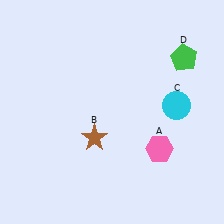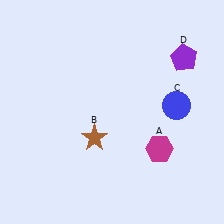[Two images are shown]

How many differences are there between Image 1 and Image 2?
There are 3 differences between the two images.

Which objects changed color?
A changed from pink to magenta. C changed from cyan to blue. D changed from green to purple.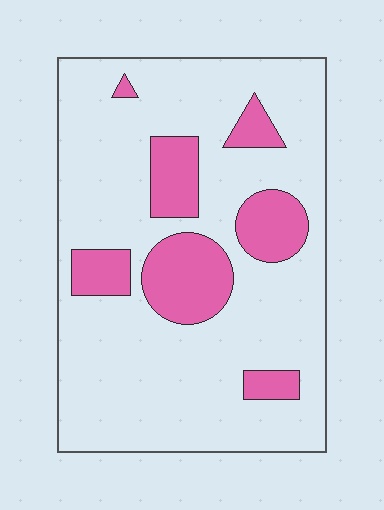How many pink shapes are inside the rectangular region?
7.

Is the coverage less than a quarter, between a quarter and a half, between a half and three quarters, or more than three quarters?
Less than a quarter.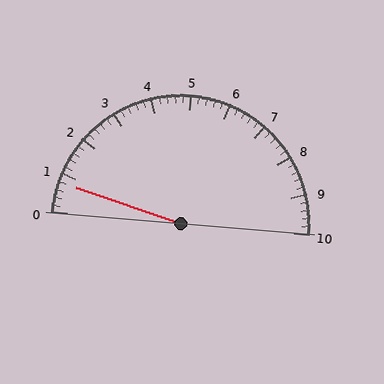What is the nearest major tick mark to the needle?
The nearest major tick mark is 1.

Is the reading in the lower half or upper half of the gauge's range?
The reading is in the lower half of the range (0 to 10).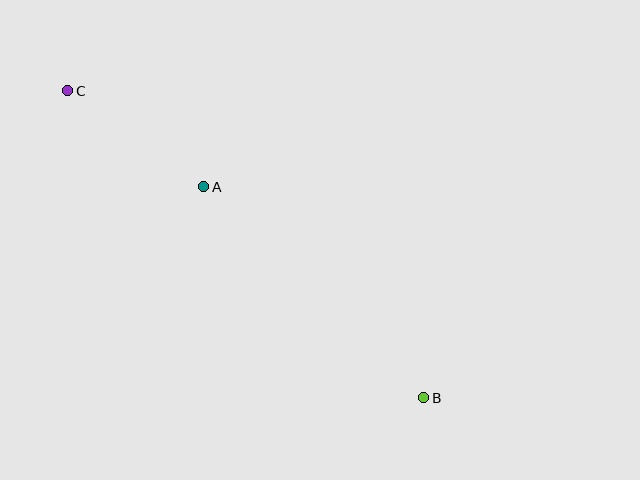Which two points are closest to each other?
Points A and C are closest to each other.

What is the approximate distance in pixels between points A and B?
The distance between A and B is approximately 305 pixels.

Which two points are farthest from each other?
Points B and C are farthest from each other.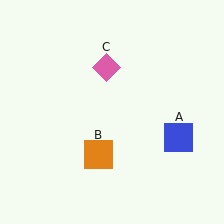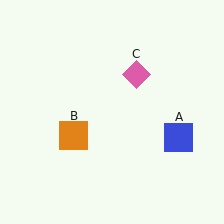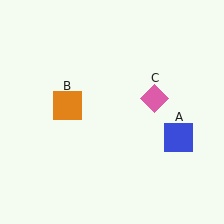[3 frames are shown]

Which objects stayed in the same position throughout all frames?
Blue square (object A) remained stationary.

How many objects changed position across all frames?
2 objects changed position: orange square (object B), pink diamond (object C).